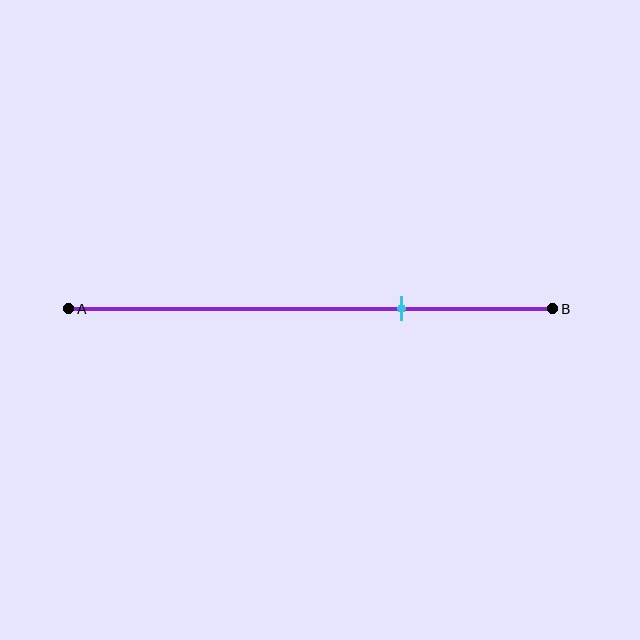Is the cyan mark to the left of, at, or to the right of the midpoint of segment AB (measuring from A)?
The cyan mark is to the right of the midpoint of segment AB.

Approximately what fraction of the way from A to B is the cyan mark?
The cyan mark is approximately 70% of the way from A to B.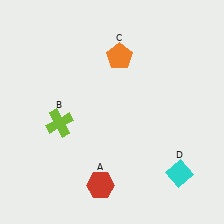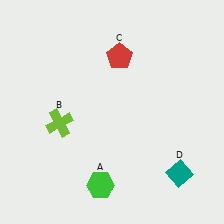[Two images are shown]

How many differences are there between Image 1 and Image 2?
There are 3 differences between the two images.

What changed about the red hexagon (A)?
In Image 1, A is red. In Image 2, it changed to green.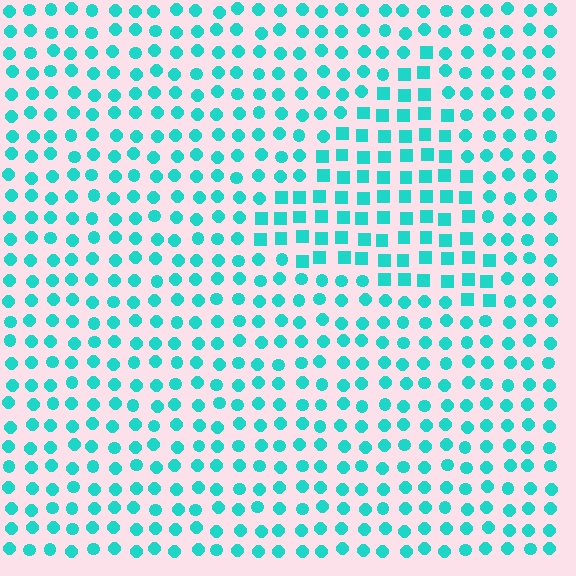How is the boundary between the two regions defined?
The boundary is defined by a change in element shape: squares inside vs. circles outside. All elements share the same color and spacing.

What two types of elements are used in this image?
The image uses squares inside the triangle region and circles outside it.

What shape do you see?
I see a triangle.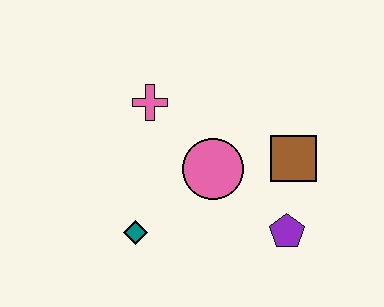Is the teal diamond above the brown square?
No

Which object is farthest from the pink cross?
The purple pentagon is farthest from the pink cross.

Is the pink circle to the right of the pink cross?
Yes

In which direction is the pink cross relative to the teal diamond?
The pink cross is above the teal diamond.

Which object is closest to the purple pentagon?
The brown square is closest to the purple pentagon.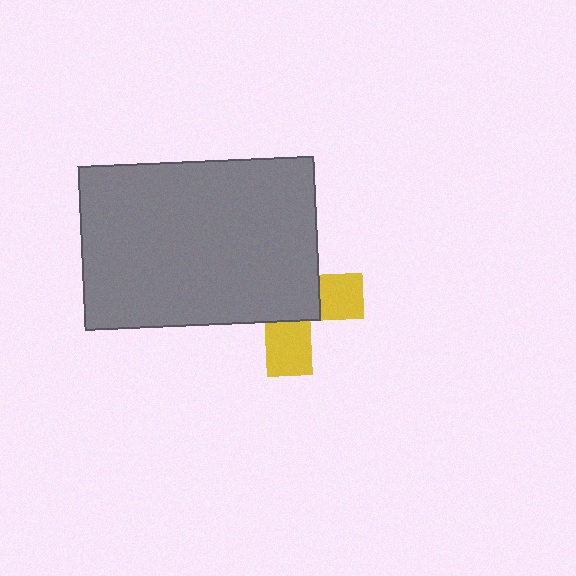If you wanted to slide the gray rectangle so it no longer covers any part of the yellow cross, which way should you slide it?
Slide it toward the upper-left — that is the most direct way to separate the two shapes.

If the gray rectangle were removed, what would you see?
You would see the complete yellow cross.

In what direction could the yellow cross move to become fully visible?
The yellow cross could move toward the lower-right. That would shift it out from behind the gray rectangle entirely.